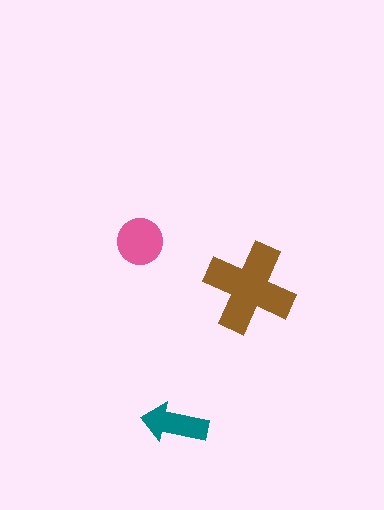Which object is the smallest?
The teal arrow.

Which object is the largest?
The brown cross.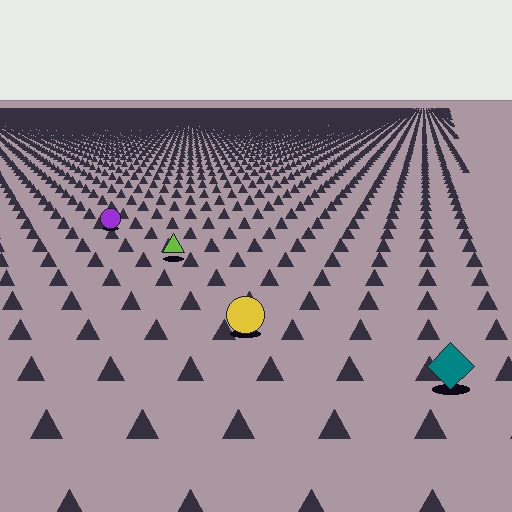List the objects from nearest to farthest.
From nearest to farthest: the teal diamond, the yellow circle, the lime triangle, the purple circle.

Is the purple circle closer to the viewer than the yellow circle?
No. The yellow circle is closer — you can tell from the texture gradient: the ground texture is coarser near it.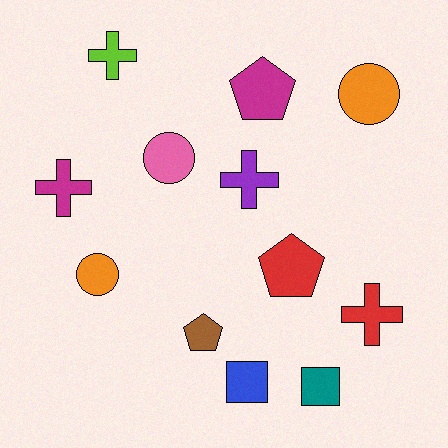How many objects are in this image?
There are 12 objects.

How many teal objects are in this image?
There is 1 teal object.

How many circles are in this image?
There are 3 circles.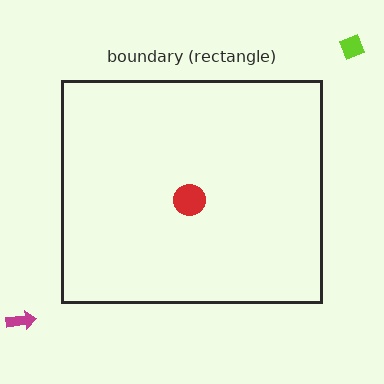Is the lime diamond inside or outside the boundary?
Outside.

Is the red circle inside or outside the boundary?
Inside.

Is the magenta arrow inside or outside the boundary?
Outside.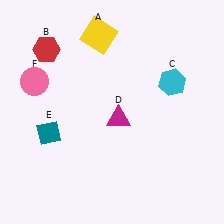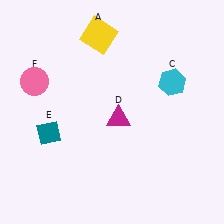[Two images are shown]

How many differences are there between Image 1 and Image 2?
There is 1 difference between the two images.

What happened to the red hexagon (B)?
The red hexagon (B) was removed in Image 2. It was in the top-left area of Image 1.